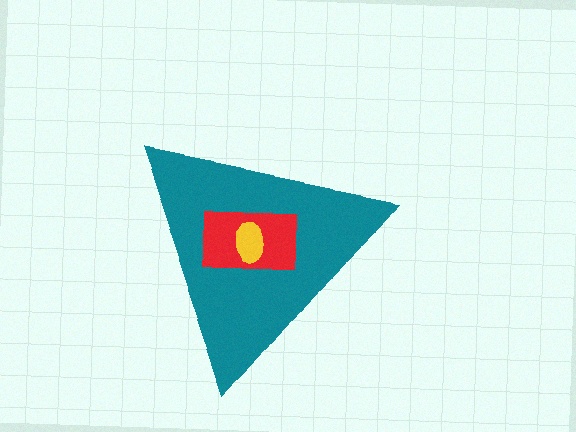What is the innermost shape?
The yellow ellipse.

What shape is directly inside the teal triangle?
The red rectangle.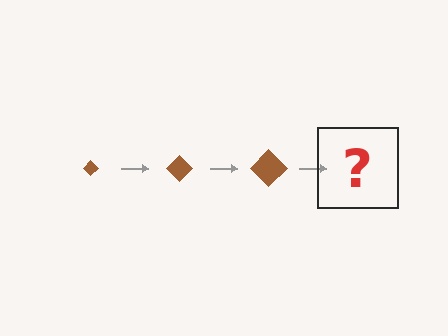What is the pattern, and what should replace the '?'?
The pattern is that the diamond gets progressively larger each step. The '?' should be a brown diamond, larger than the previous one.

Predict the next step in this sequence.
The next step is a brown diamond, larger than the previous one.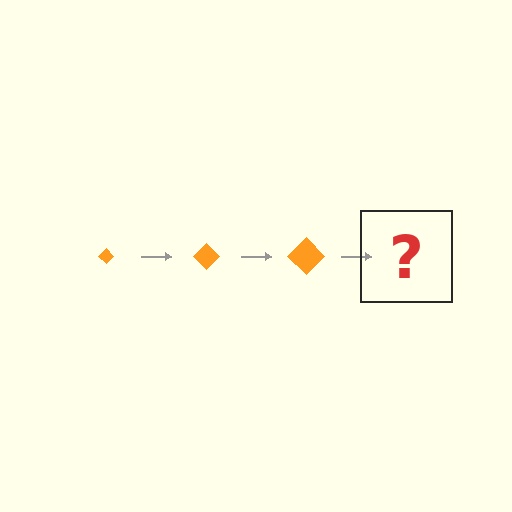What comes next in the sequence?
The next element should be an orange diamond, larger than the previous one.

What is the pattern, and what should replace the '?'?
The pattern is that the diamond gets progressively larger each step. The '?' should be an orange diamond, larger than the previous one.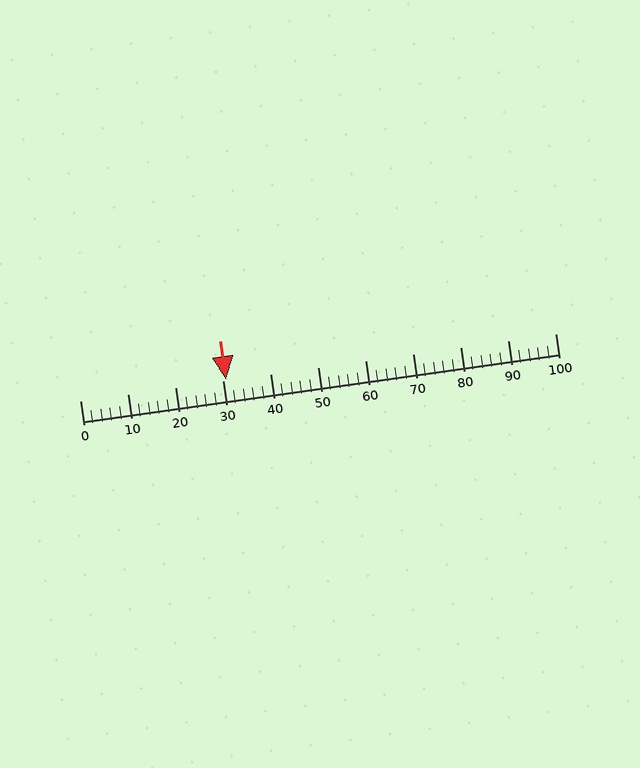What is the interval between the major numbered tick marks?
The major tick marks are spaced 10 units apart.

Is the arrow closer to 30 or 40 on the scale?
The arrow is closer to 30.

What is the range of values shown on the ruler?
The ruler shows values from 0 to 100.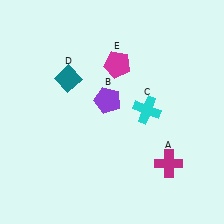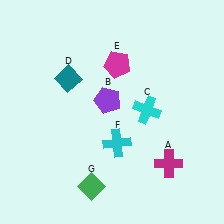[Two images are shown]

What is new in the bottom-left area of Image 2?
A green diamond (G) was added in the bottom-left area of Image 2.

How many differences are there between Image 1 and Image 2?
There are 2 differences between the two images.